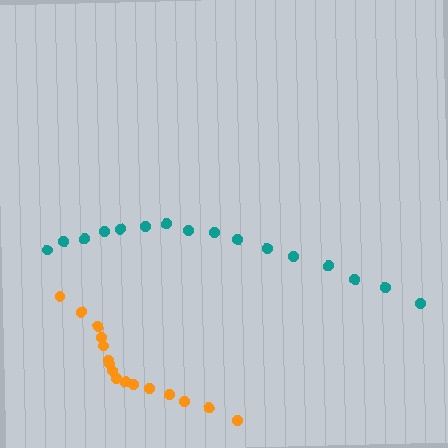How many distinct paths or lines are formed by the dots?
There are 2 distinct paths.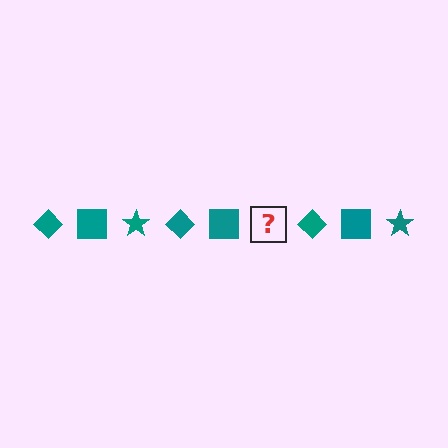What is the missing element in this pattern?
The missing element is a teal star.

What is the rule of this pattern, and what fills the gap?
The rule is that the pattern cycles through diamond, square, star shapes in teal. The gap should be filled with a teal star.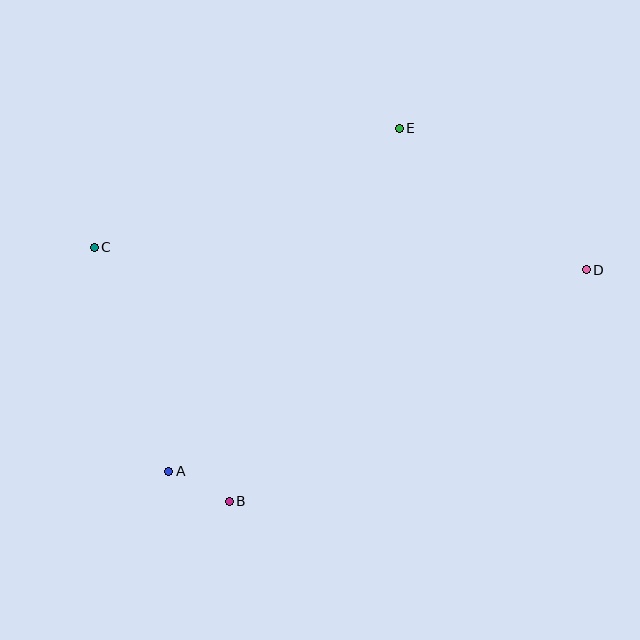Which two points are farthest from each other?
Points C and D are farthest from each other.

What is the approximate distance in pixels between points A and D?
The distance between A and D is approximately 463 pixels.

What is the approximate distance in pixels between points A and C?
The distance between A and C is approximately 236 pixels.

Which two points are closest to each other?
Points A and B are closest to each other.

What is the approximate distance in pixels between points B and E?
The distance between B and E is approximately 410 pixels.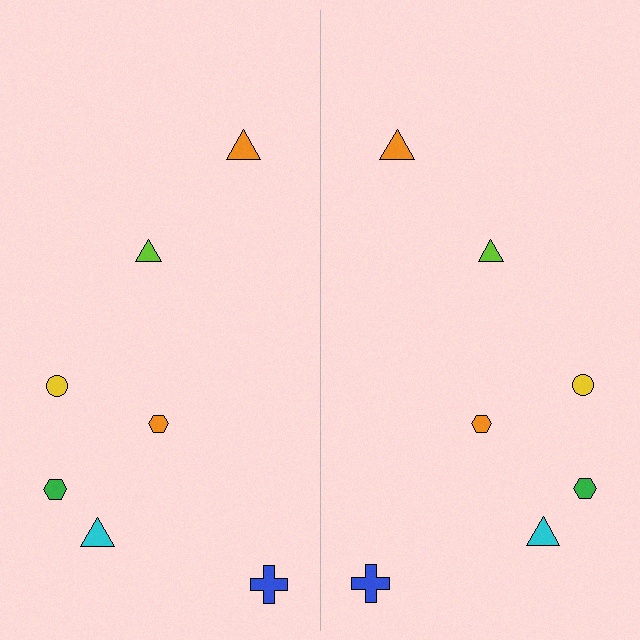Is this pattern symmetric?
Yes, this pattern has bilateral (reflection) symmetry.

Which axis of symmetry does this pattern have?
The pattern has a vertical axis of symmetry running through the center of the image.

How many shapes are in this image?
There are 14 shapes in this image.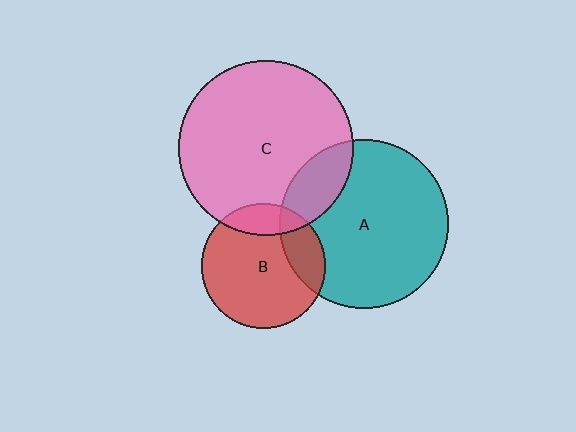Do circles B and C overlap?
Yes.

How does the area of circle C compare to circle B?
Approximately 2.0 times.